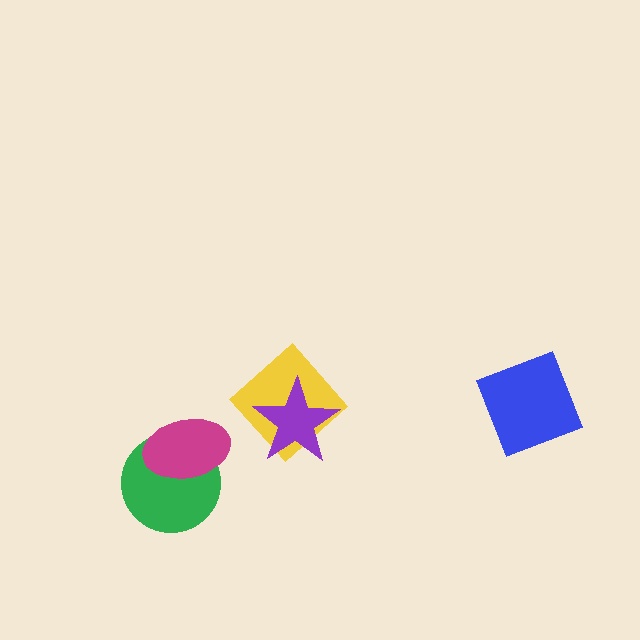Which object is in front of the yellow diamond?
The purple star is in front of the yellow diamond.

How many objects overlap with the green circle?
1 object overlaps with the green circle.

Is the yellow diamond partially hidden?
Yes, it is partially covered by another shape.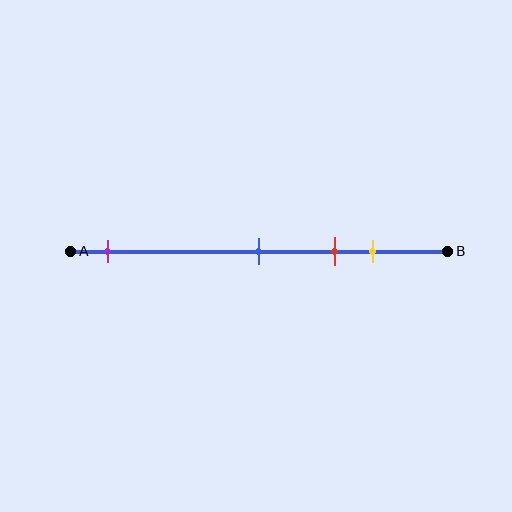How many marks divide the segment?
There are 4 marks dividing the segment.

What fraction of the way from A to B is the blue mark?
The blue mark is approximately 50% (0.5) of the way from A to B.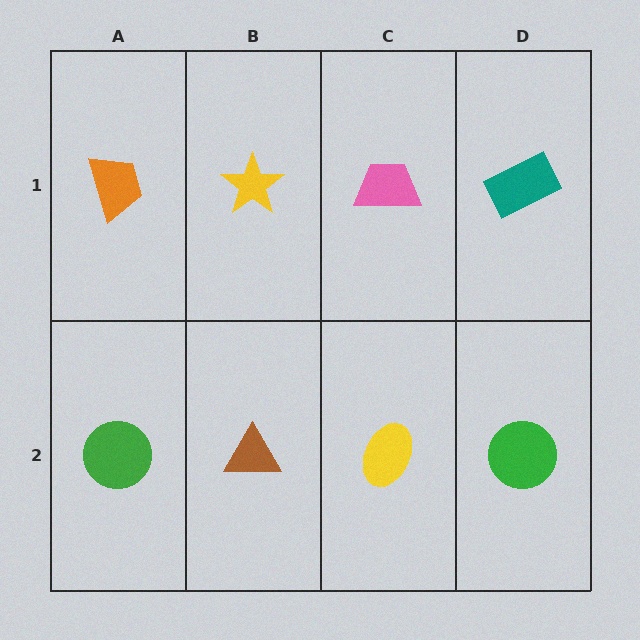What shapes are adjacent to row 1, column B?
A brown triangle (row 2, column B), an orange trapezoid (row 1, column A), a pink trapezoid (row 1, column C).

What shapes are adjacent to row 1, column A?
A green circle (row 2, column A), a yellow star (row 1, column B).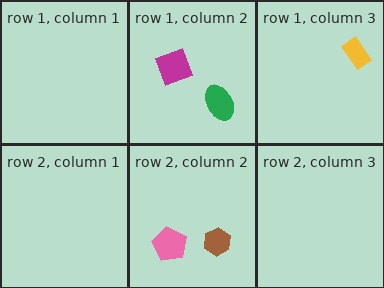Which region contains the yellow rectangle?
The row 1, column 3 region.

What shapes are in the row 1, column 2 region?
The green ellipse, the magenta square.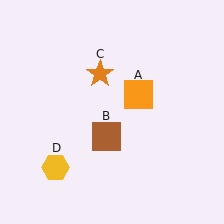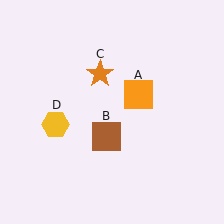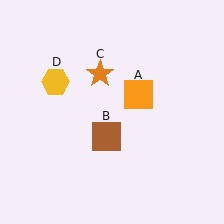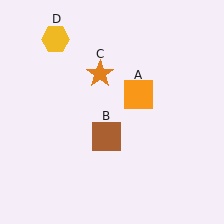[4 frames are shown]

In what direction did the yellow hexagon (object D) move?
The yellow hexagon (object D) moved up.